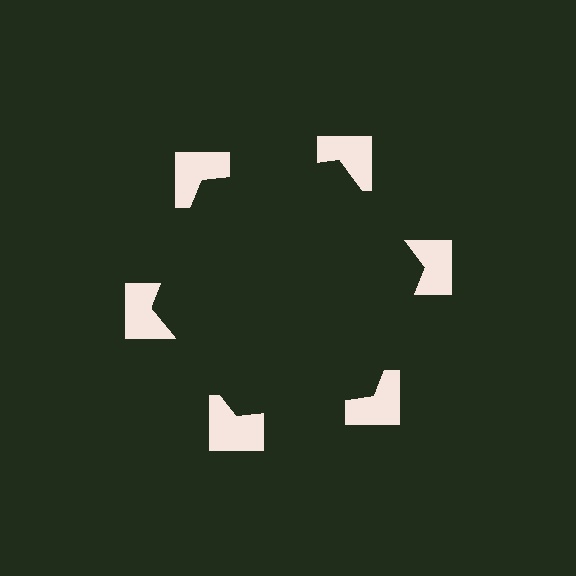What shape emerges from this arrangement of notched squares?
An illusory hexagon — its edges are inferred from the aligned wedge cuts in the notched squares, not physically drawn.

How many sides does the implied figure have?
6 sides.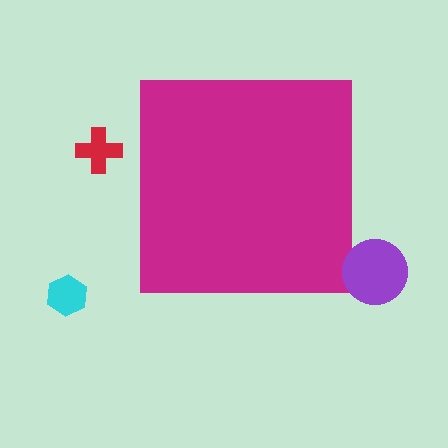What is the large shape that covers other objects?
A magenta square.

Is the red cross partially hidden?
No, the red cross is fully visible.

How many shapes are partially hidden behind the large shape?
0 shapes are partially hidden.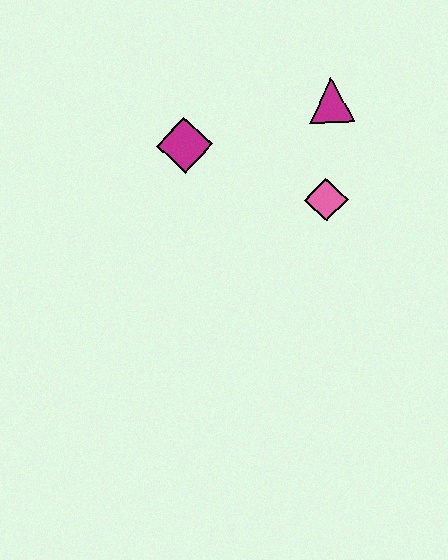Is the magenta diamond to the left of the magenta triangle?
Yes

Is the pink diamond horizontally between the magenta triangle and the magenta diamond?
Yes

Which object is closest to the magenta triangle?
The pink diamond is closest to the magenta triangle.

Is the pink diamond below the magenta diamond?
Yes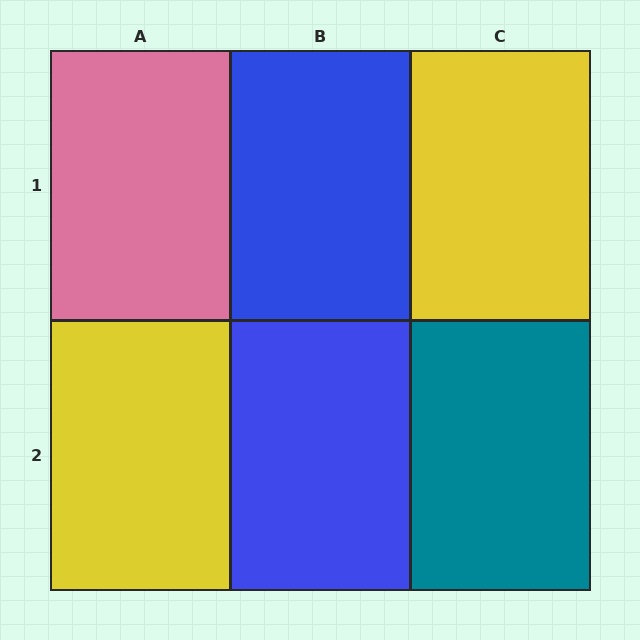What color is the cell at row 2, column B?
Blue.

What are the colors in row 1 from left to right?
Pink, blue, yellow.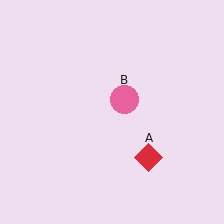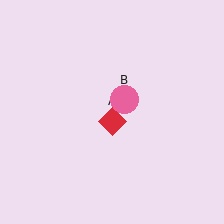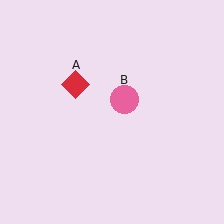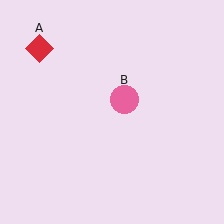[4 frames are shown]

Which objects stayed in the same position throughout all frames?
Pink circle (object B) remained stationary.